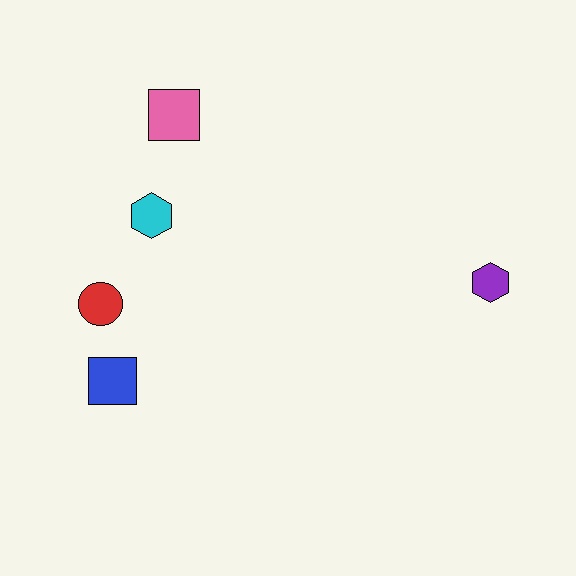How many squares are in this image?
There are 2 squares.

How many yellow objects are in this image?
There are no yellow objects.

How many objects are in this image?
There are 5 objects.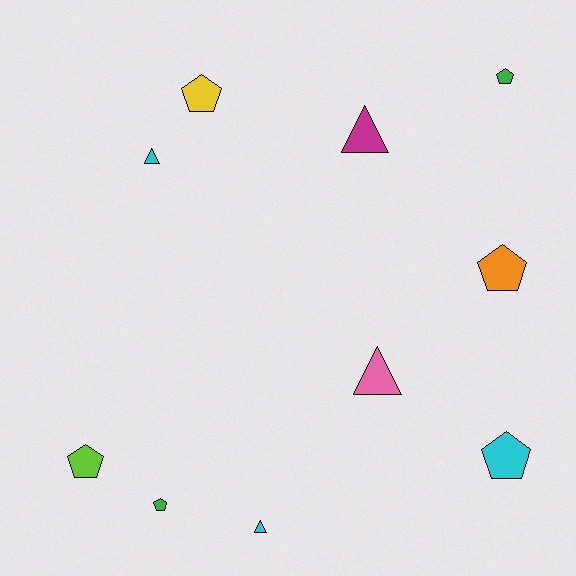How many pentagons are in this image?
There are 6 pentagons.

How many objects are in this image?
There are 10 objects.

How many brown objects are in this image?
There are no brown objects.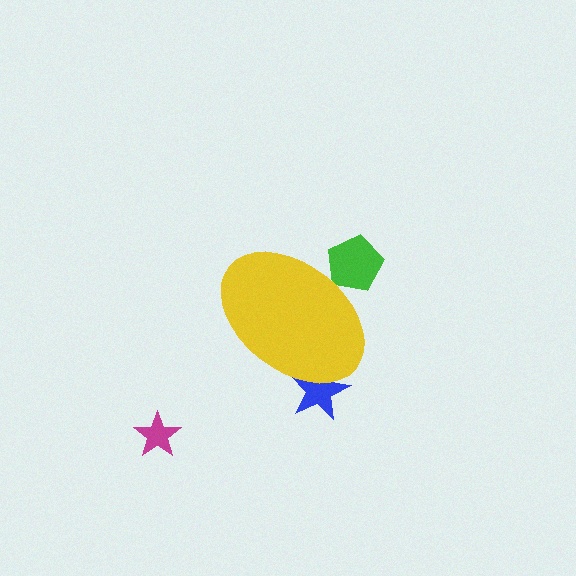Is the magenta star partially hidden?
No, the magenta star is fully visible.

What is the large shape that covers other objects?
A yellow ellipse.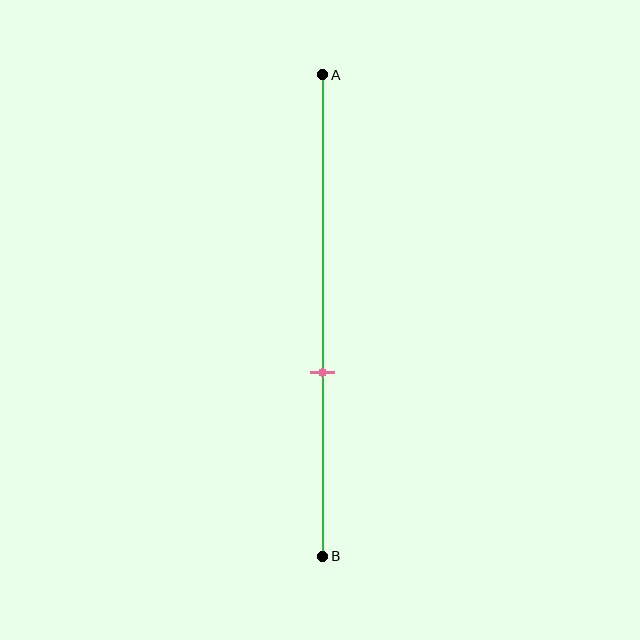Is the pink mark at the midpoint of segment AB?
No, the mark is at about 60% from A, not at the 50% midpoint.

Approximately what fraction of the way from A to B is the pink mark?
The pink mark is approximately 60% of the way from A to B.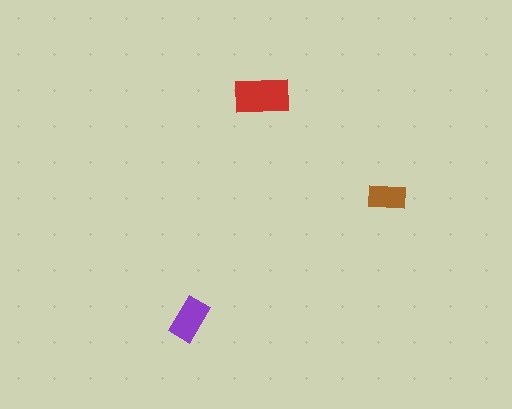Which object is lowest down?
The purple rectangle is bottommost.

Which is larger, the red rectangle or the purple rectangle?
The red one.